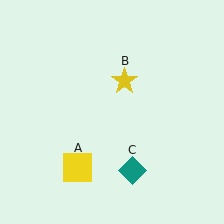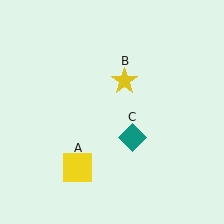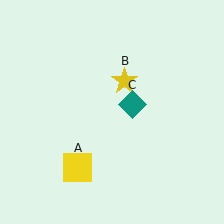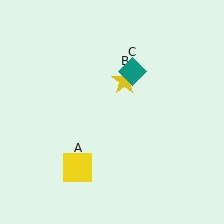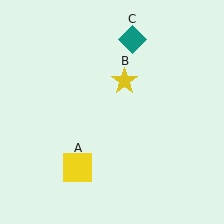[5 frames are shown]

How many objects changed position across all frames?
1 object changed position: teal diamond (object C).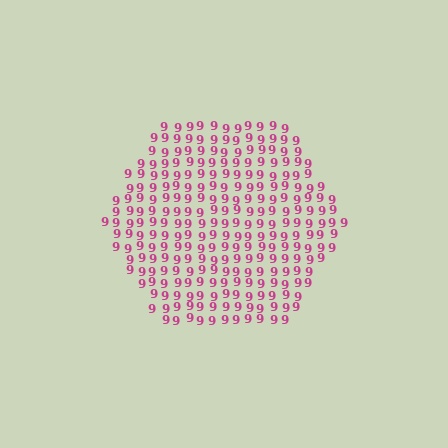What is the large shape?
The large shape is a hexagon.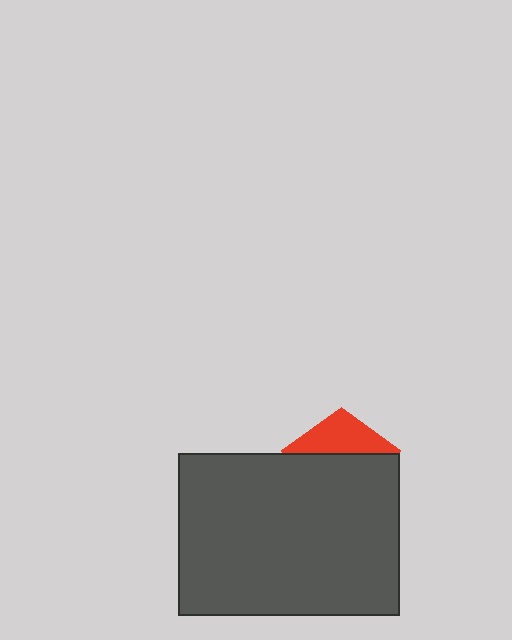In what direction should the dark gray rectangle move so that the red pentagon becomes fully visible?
The dark gray rectangle should move down. That is the shortest direction to clear the overlap and leave the red pentagon fully visible.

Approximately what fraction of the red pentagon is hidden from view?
Roughly 68% of the red pentagon is hidden behind the dark gray rectangle.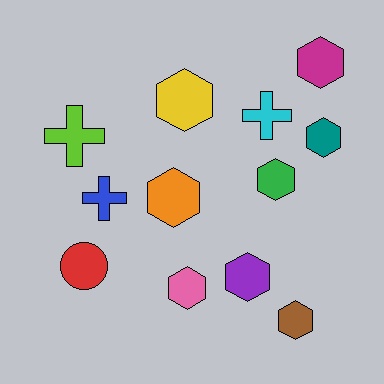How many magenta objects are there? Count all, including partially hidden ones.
There is 1 magenta object.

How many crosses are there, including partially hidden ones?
There are 3 crosses.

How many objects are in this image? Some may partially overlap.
There are 12 objects.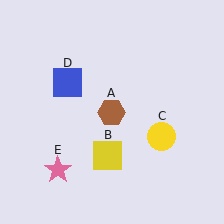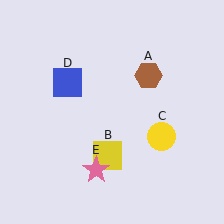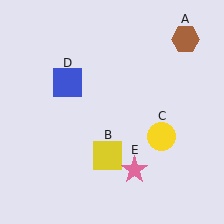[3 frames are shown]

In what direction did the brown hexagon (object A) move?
The brown hexagon (object A) moved up and to the right.